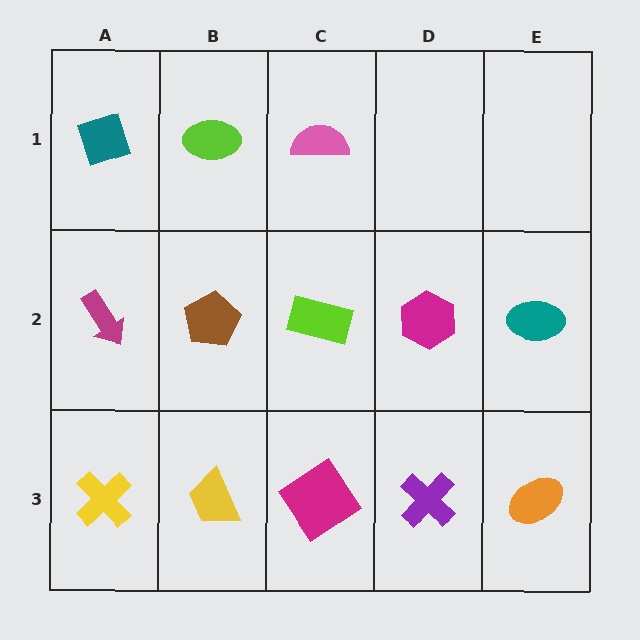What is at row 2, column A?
A magenta arrow.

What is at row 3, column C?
A magenta diamond.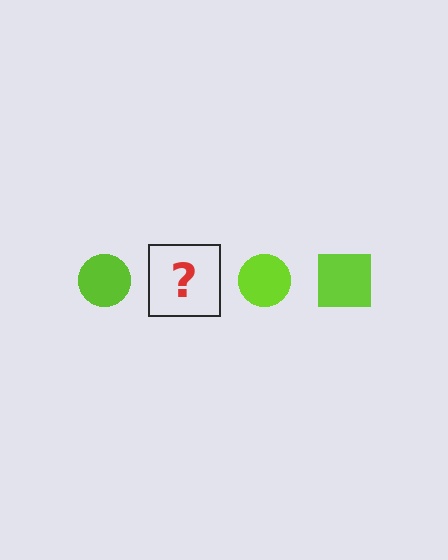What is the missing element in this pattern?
The missing element is a lime square.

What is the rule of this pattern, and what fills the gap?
The rule is that the pattern cycles through circle, square shapes in lime. The gap should be filled with a lime square.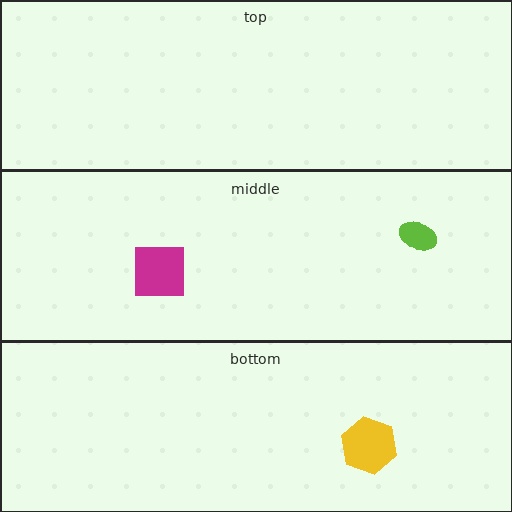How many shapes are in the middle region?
2.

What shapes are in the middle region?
The lime ellipse, the magenta square.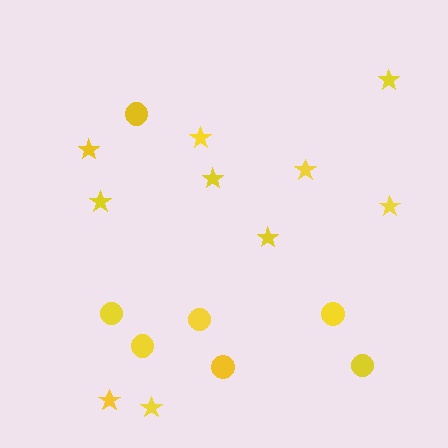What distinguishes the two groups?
There are 2 groups: one group of stars (10) and one group of circles (7).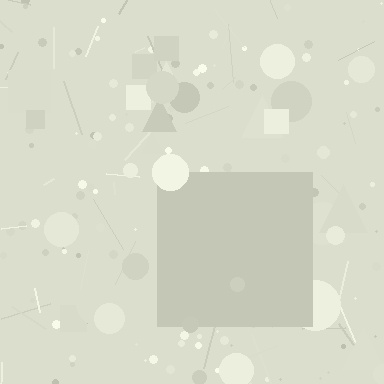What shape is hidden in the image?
A square is hidden in the image.